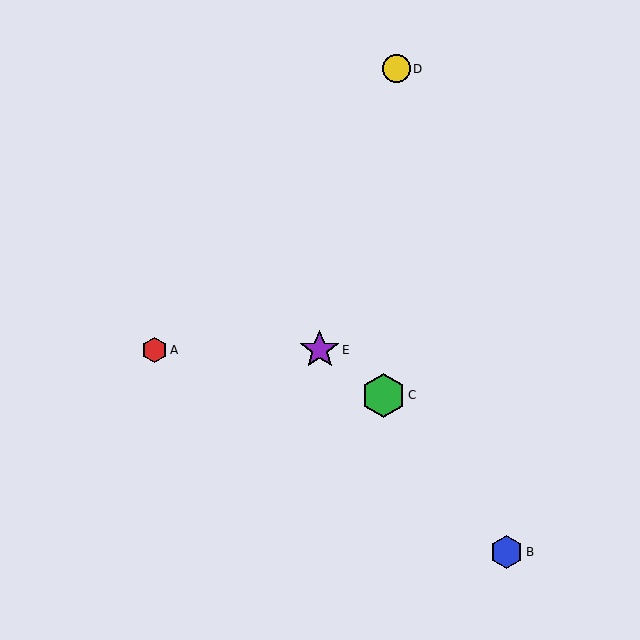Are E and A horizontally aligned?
Yes, both are at y≈350.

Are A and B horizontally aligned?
No, A is at y≈350 and B is at y≈552.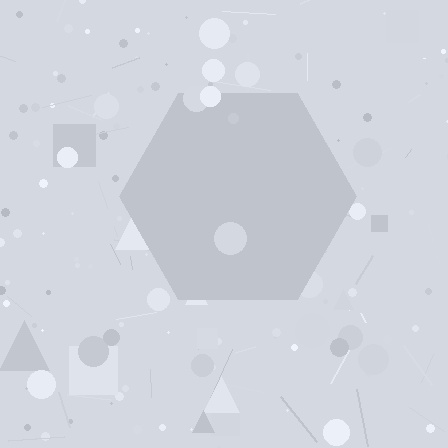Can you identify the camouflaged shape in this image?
The camouflaged shape is a hexagon.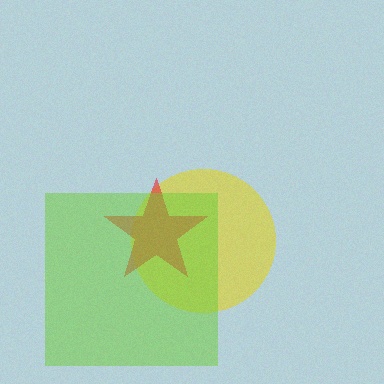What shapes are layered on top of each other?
The layered shapes are: a yellow circle, a red star, a lime square.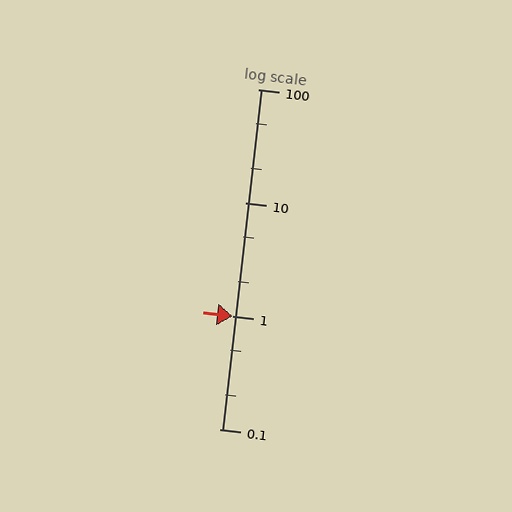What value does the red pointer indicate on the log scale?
The pointer indicates approximately 1.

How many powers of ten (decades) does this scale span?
The scale spans 3 decades, from 0.1 to 100.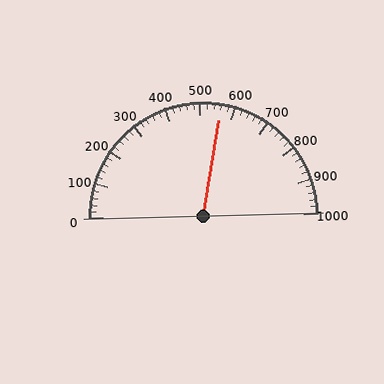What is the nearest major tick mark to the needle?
The nearest major tick mark is 600.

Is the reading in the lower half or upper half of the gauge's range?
The reading is in the upper half of the range (0 to 1000).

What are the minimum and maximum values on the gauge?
The gauge ranges from 0 to 1000.